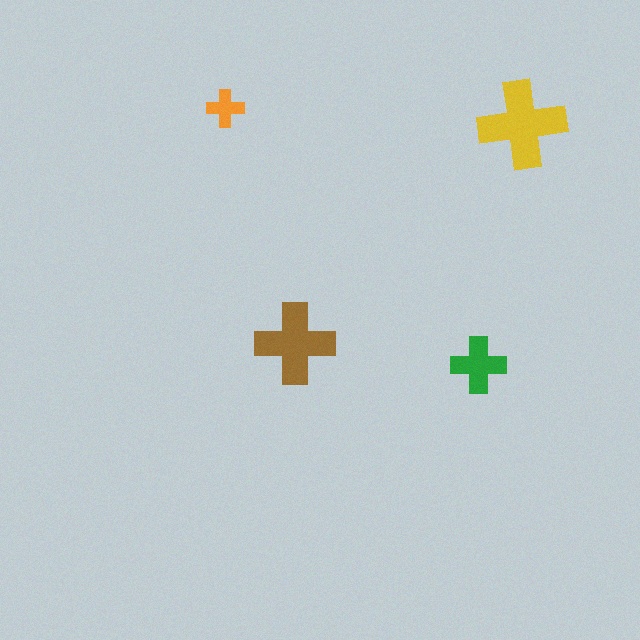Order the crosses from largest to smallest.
the yellow one, the brown one, the green one, the orange one.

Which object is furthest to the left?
The orange cross is leftmost.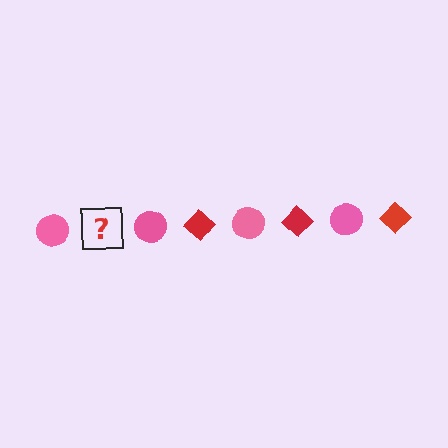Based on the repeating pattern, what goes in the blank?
The blank should be a red diamond.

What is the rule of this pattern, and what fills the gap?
The rule is that the pattern alternates between pink circle and red diamond. The gap should be filled with a red diamond.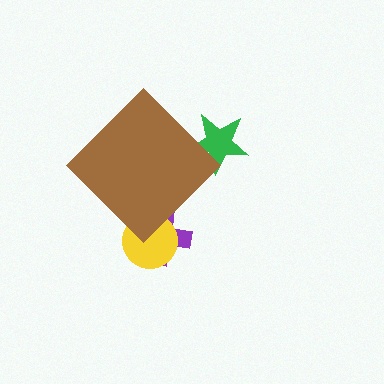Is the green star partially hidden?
Yes, the green star is partially hidden behind the brown diamond.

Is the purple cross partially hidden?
Yes, the purple cross is partially hidden behind the brown diamond.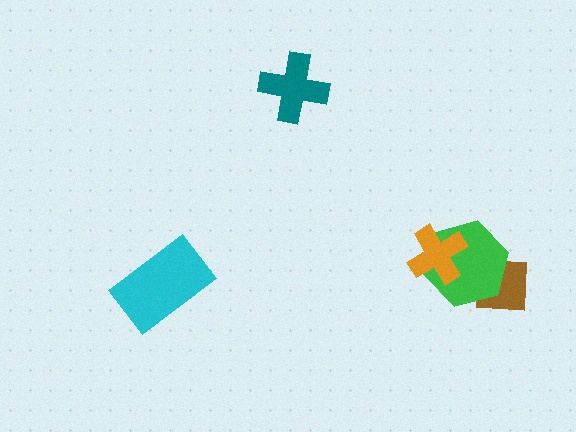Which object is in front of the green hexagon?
The orange cross is in front of the green hexagon.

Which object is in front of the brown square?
The green hexagon is in front of the brown square.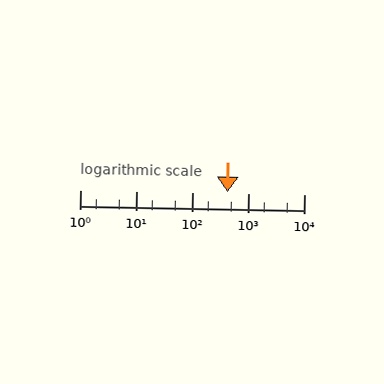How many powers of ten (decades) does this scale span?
The scale spans 4 decades, from 1 to 10000.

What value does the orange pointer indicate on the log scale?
The pointer indicates approximately 430.